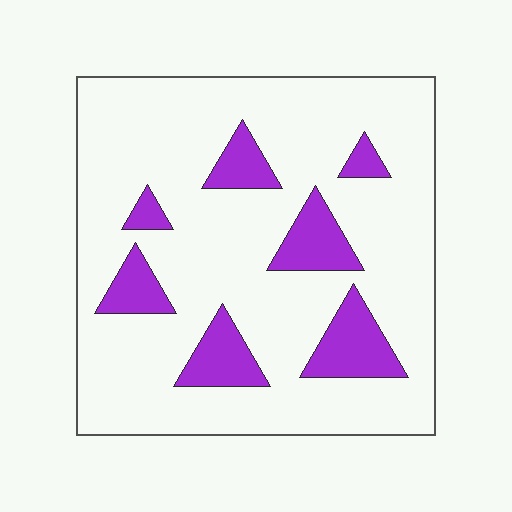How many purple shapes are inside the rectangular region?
7.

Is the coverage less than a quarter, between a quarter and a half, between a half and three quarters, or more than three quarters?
Less than a quarter.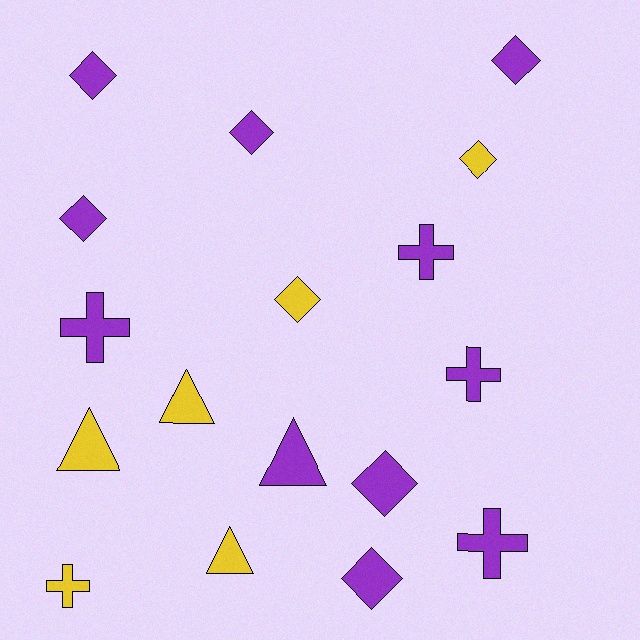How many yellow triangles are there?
There are 3 yellow triangles.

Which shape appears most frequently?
Diamond, with 8 objects.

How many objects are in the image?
There are 17 objects.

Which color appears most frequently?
Purple, with 11 objects.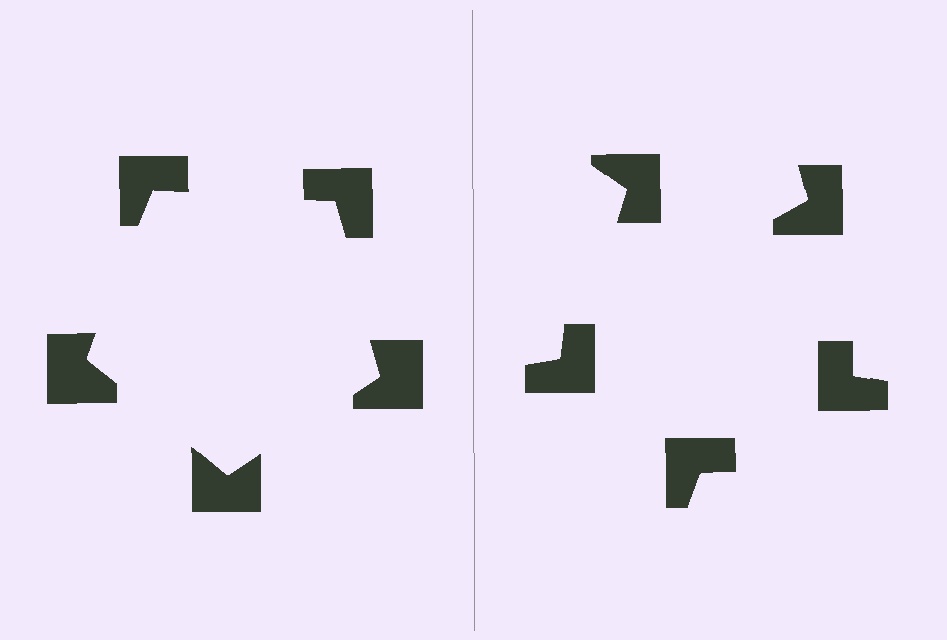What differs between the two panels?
The notched squares are positioned identically on both sides; only the wedge orientations differ. On the left they align to a pentagon; on the right they are misaligned.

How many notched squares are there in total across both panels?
10 — 5 on each side.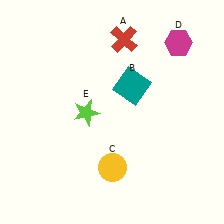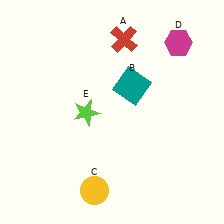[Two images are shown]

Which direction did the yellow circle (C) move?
The yellow circle (C) moved down.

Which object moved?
The yellow circle (C) moved down.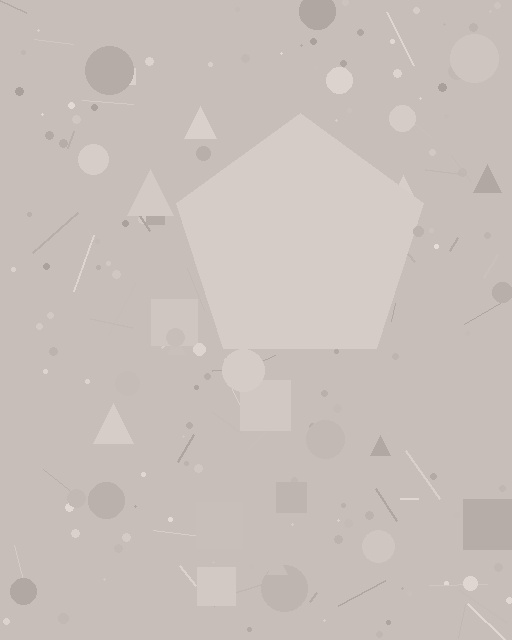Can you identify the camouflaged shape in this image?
The camouflaged shape is a pentagon.